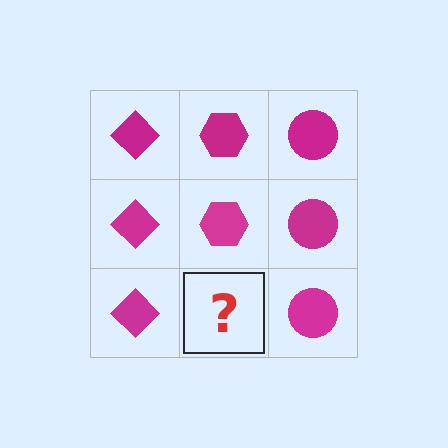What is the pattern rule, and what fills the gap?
The rule is that each column has a consistent shape. The gap should be filled with a magenta hexagon.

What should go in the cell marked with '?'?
The missing cell should contain a magenta hexagon.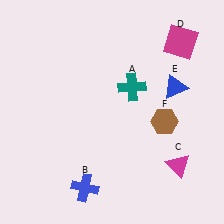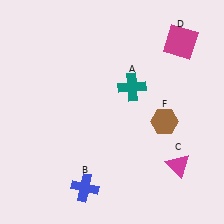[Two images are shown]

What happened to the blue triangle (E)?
The blue triangle (E) was removed in Image 2. It was in the top-right area of Image 1.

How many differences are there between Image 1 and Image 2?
There is 1 difference between the two images.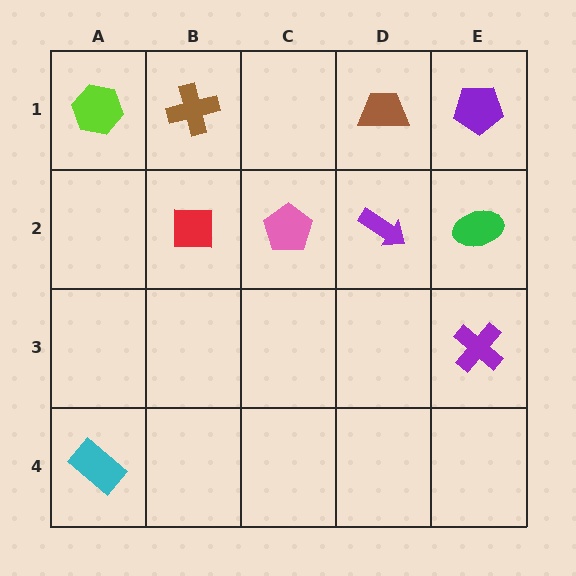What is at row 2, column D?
A purple arrow.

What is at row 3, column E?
A purple cross.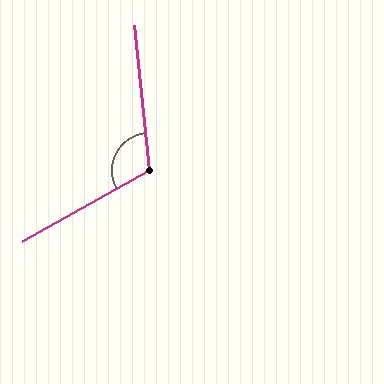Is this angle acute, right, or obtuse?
It is obtuse.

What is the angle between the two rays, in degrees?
Approximately 113 degrees.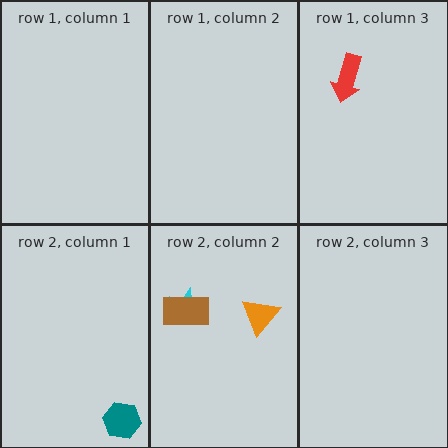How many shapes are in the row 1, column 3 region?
1.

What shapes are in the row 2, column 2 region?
The orange triangle, the cyan star, the brown rectangle.